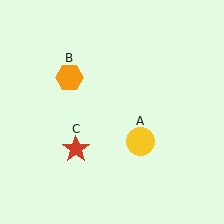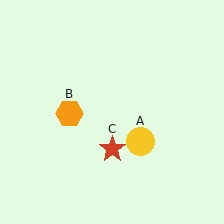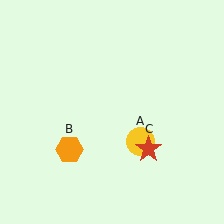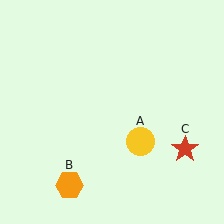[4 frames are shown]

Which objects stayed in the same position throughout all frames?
Yellow circle (object A) remained stationary.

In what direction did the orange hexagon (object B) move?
The orange hexagon (object B) moved down.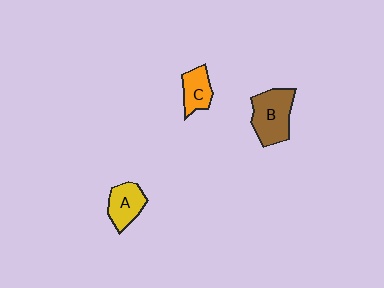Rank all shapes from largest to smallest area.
From largest to smallest: B (brown), A (yellow), C (orange).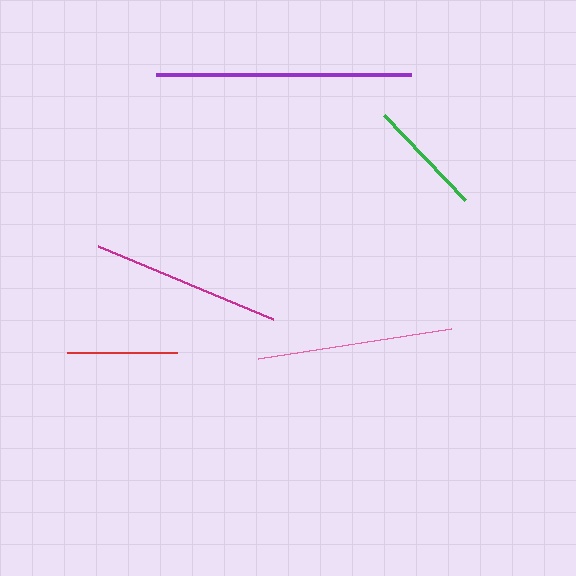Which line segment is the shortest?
The red line is the shortest at approximately 110 pixels.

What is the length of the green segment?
The green segment is approximately 117 pixels long.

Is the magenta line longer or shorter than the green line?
The magenta line is longer than the green line.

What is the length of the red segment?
The red segment is approximately 110 pixels long.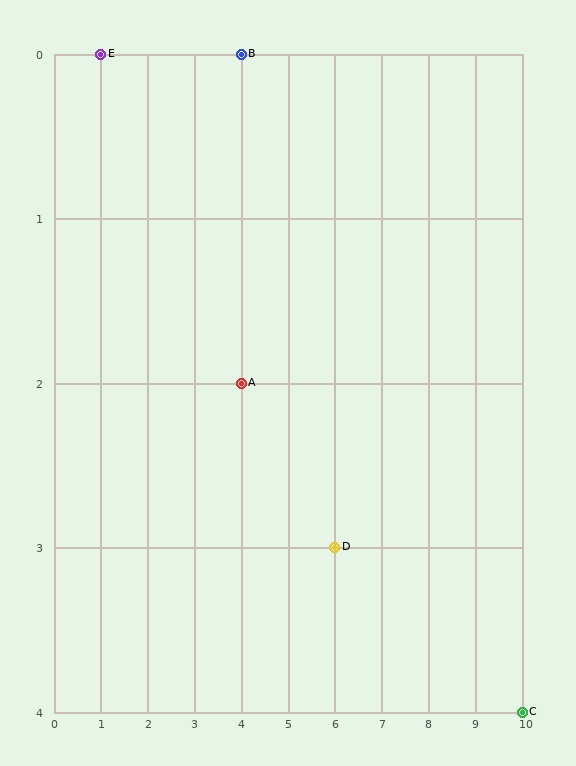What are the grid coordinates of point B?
Point B is at grid coordinates (4, 0).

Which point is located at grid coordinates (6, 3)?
Point D is at (6, 3).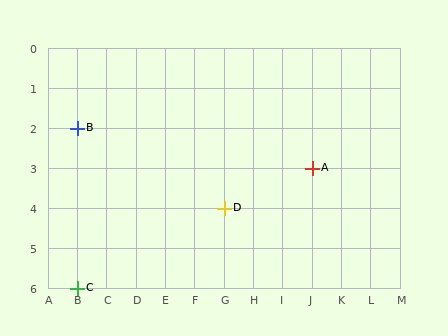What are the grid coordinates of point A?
Point A is at grid coordinates (J, 3).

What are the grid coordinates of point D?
Point D is at grid coordinates (G, 4).